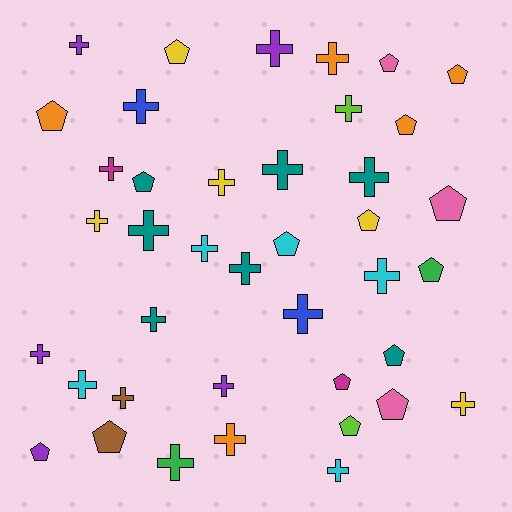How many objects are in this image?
There are 40 objects.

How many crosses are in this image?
There are 24 crosses.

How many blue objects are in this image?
There are 2 blue objects.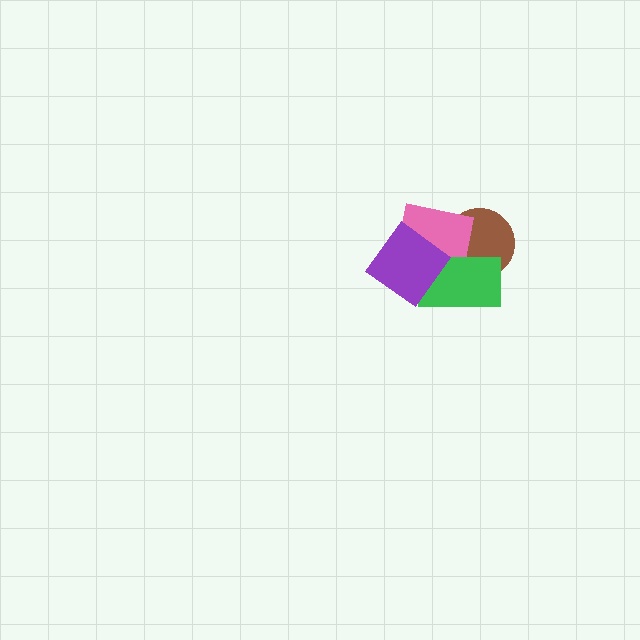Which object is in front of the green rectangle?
The purple diamond is in front of the green rectangle.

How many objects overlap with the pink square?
3 objects overlap with the pink square.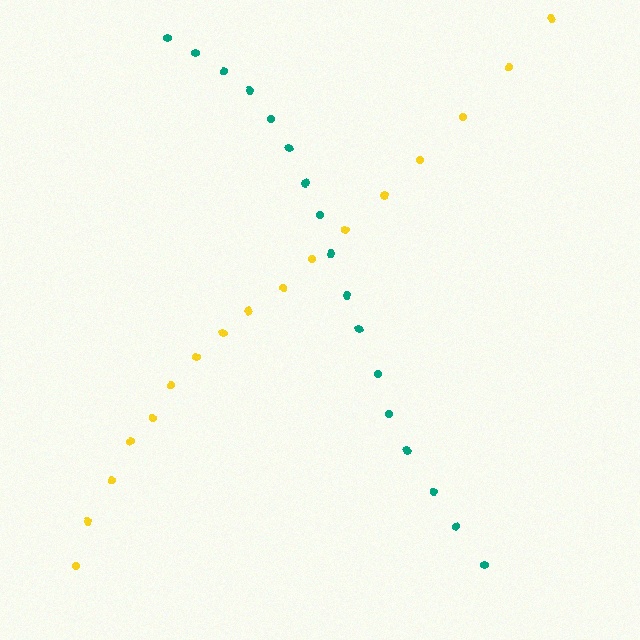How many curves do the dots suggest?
There are 2 distinct paths.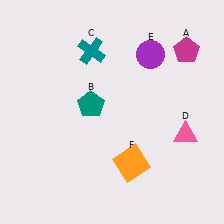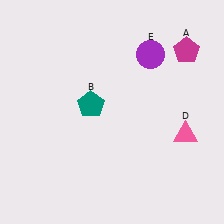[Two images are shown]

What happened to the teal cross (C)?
The teal cross (C) was removed in Image 2. It was in the top-left area of Image 1.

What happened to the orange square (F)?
The orange square (F) was removed in Image 2. It was in the bottom-right area of Image 1.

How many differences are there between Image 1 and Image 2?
There are 2 differences between the two images.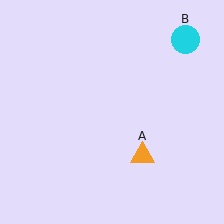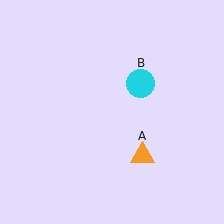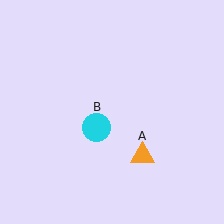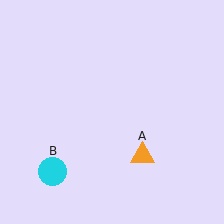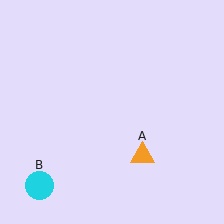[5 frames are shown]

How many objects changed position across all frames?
1 object changed position: cyan circle (object B).